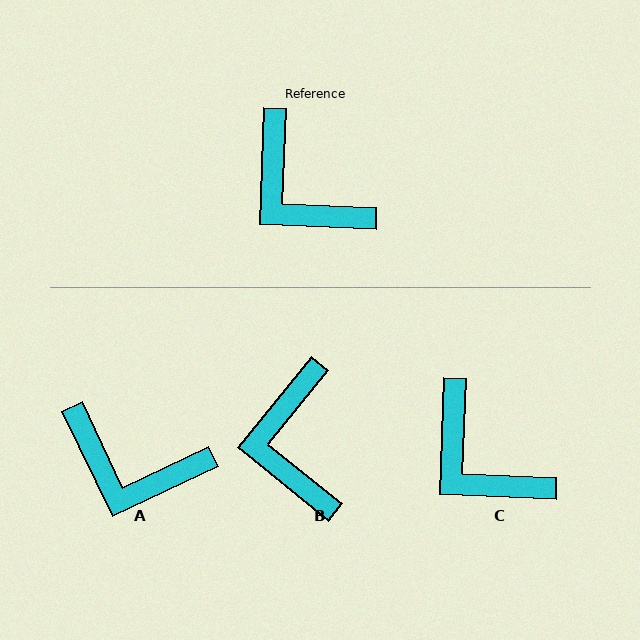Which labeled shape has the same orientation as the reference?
C.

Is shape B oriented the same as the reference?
No, it is off by about 37 degrees.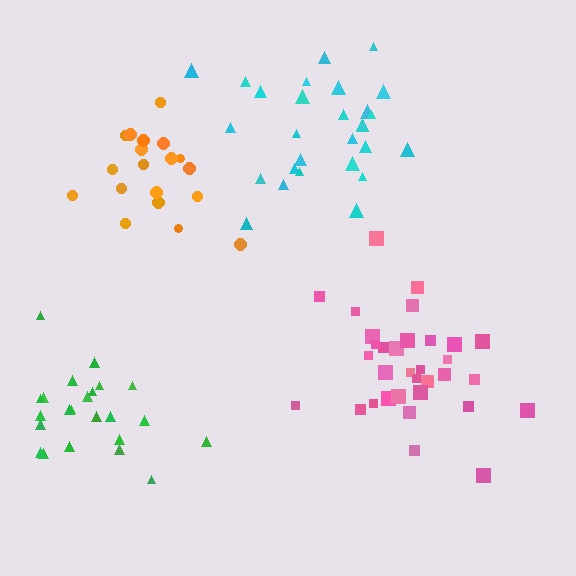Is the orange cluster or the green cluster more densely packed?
Orange.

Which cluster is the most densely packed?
Pink.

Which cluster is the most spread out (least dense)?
Green.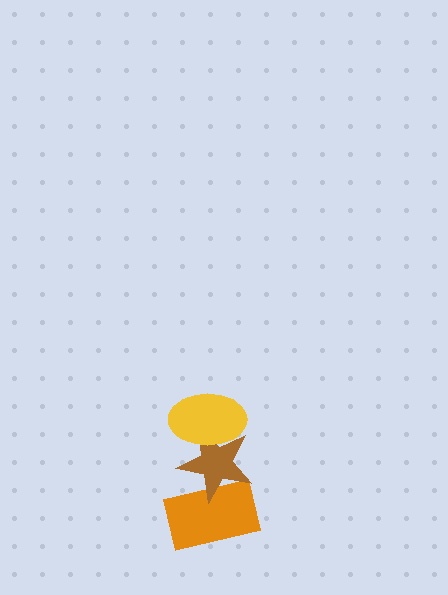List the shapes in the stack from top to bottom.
From top to bottom: the yellow ellipse, the brown star, the orange rectangle.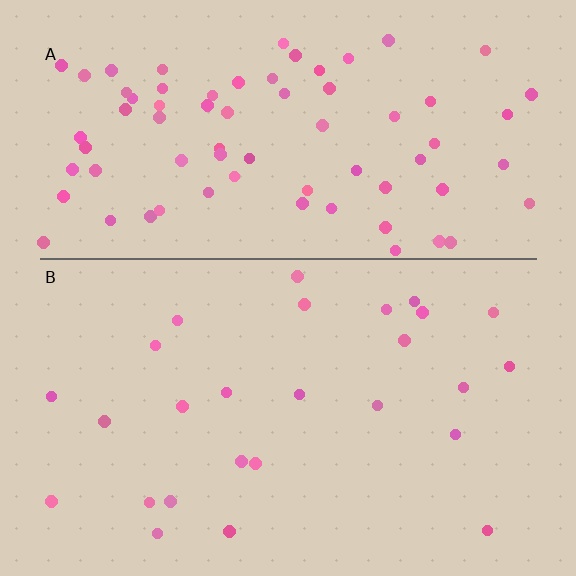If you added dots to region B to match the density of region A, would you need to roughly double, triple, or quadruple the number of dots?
Approximately triple.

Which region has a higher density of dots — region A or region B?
A (the top).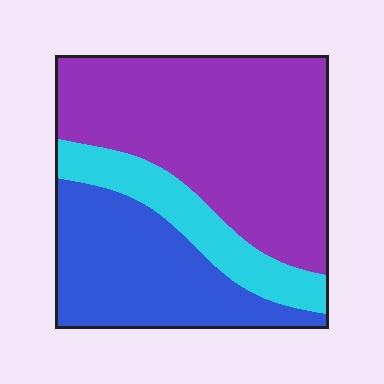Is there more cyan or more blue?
Blue.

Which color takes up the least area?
Cyan, at roughly 15%.